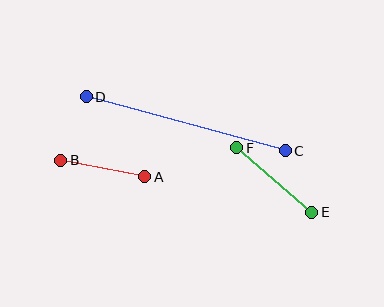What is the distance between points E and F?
The distance is approximately 99 pixels.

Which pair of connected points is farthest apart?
Points C and D are farthest apart.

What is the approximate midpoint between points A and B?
The midpoint is at approximately (103, 168) pixels.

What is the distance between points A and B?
The distance is approximately 86 pixels.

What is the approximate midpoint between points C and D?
The midpoint is at approximately (186, 124) pixels.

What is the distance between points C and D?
The distance is approximately 206 pixels.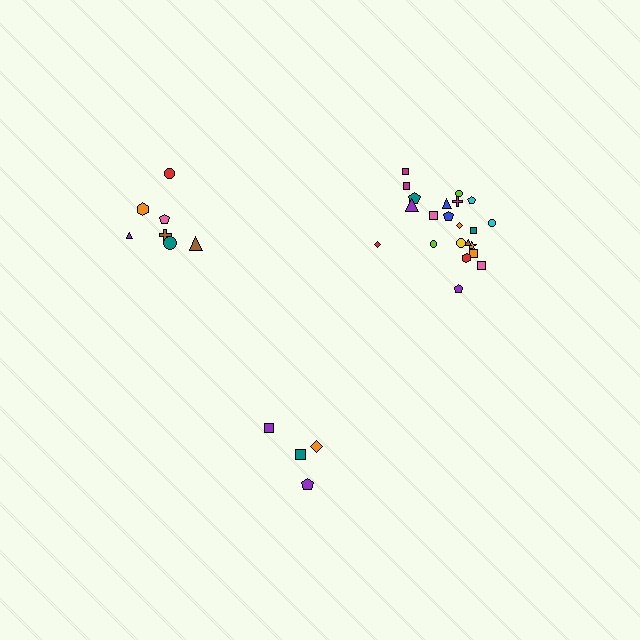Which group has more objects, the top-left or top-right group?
The top-right group.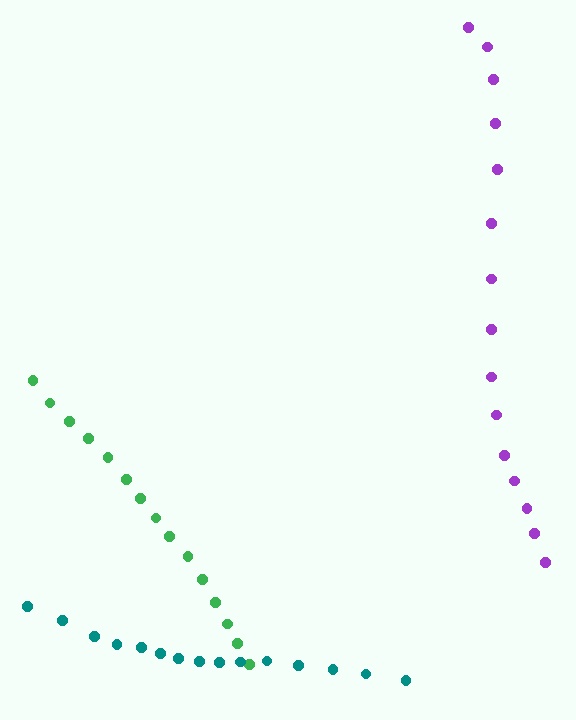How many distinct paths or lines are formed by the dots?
There are 3 distinct paths.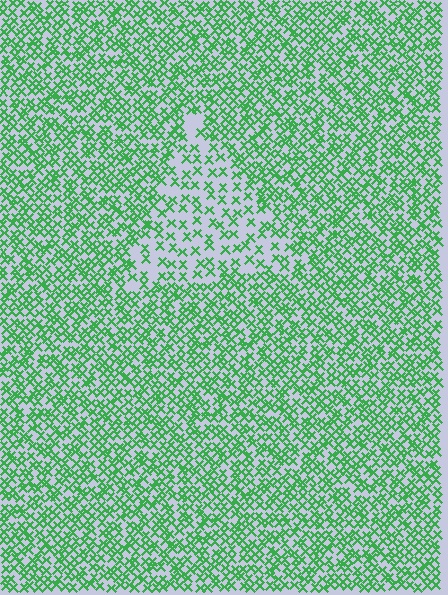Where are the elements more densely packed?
The elements are more densely packed outside the triangle boundary.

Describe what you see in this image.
The image contains small green elements arranged at two different densities. A triangle-shaped region is visible where the elements are less densely packed than the surrounding area.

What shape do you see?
I see a triangle.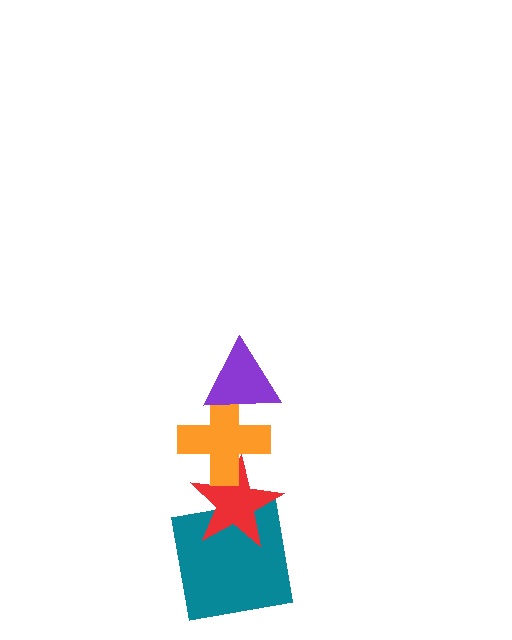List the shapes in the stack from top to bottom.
From top to bottom: the purple triangle, the orange cross, the red star, the teal square.